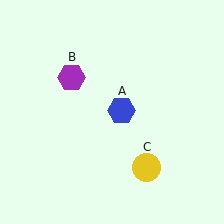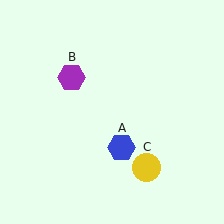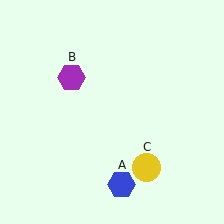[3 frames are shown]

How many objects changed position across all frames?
1 object changed position: blue hexagon (object A).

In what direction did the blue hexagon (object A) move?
The blue hexagon (object A) moved down.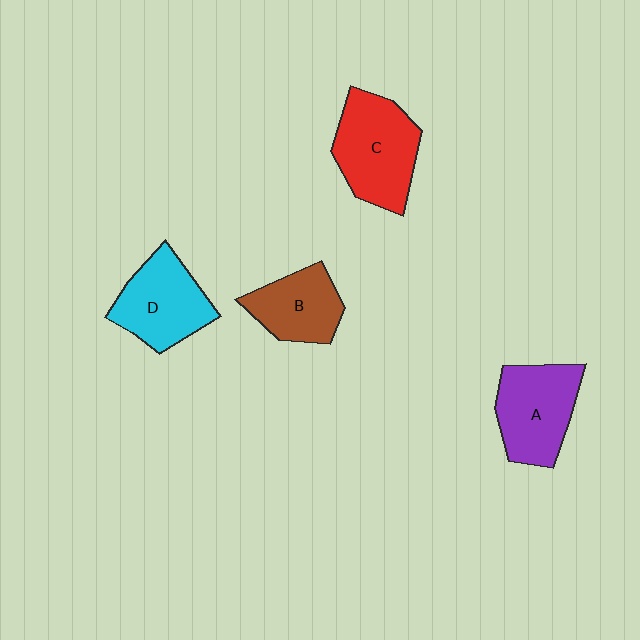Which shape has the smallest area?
Shape B (brown).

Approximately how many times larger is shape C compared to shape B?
Approximately 1.4 times.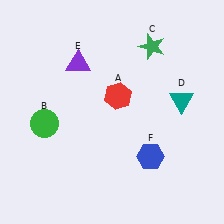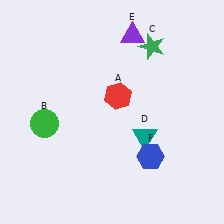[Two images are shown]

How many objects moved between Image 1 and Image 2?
2 objects moved between the two images.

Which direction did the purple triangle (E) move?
The purple triangle (E) moved right.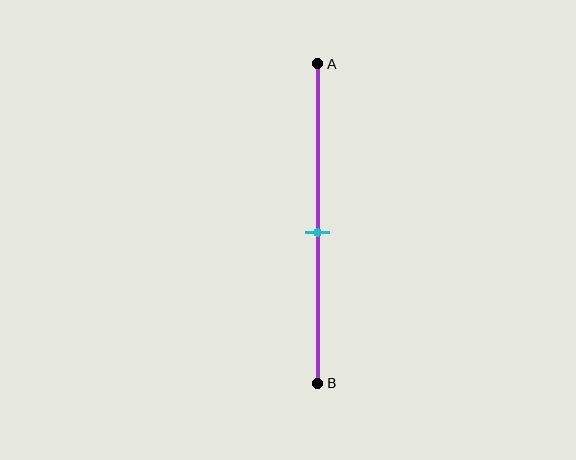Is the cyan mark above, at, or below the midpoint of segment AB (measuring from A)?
The cyan mark is approximately at the midpoint of segment AB.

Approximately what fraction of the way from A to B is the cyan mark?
The cyan mark is approximately 55% of the way from A to B.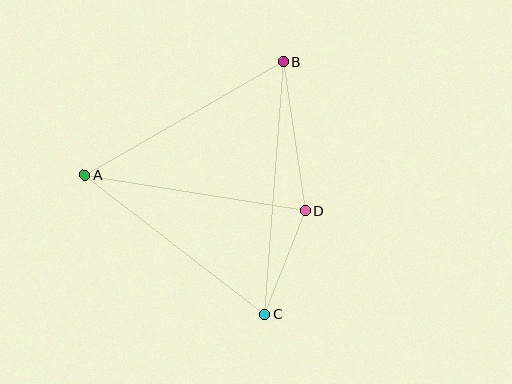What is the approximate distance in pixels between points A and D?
The distance between A and D is approximately 223 pixels.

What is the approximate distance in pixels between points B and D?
The distance between B and D is approximately 150 pixels.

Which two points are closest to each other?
Points C and D are closest to each other.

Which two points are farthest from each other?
Points B and C are farthest from each other.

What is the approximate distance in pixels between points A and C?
The distance between A and C is approximately 228 pixels.